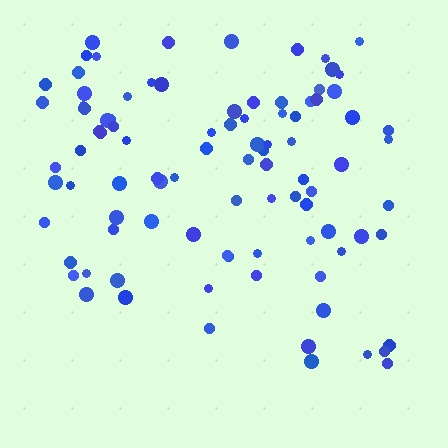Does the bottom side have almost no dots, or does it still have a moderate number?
Still a moderate number, just noticeably fewer than the top.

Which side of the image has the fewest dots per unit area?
The bottom.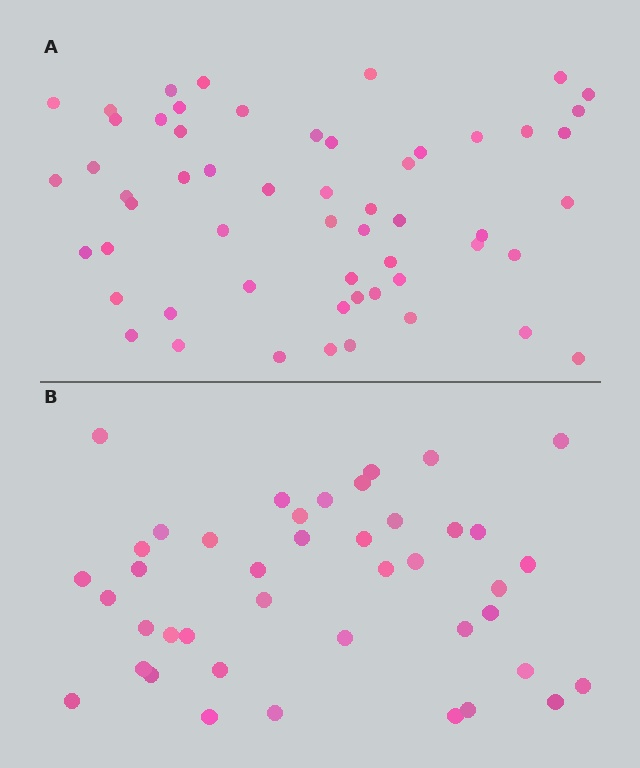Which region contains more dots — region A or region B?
Region A (the top region) has more dots.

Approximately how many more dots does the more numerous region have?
Region A has approximately 15 more dots than region B.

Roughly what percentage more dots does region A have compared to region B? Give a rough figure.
About 35% more.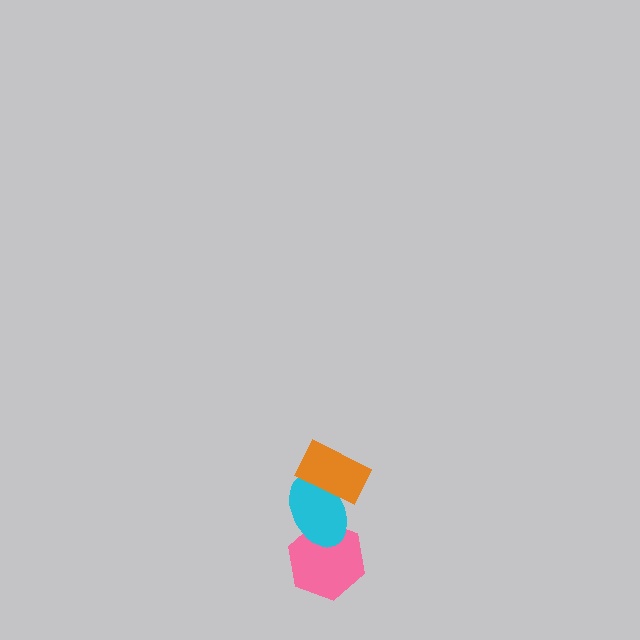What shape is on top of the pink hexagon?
The cyan ellipse is on top of the pink hexagon.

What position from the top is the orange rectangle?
The orange rectangle is 1st from the top.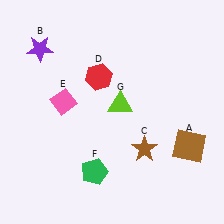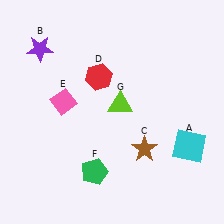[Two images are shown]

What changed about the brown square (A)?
In Image 1, A is brown. In Image 2, it changed to cyan.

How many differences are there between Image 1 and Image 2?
There is 1 difference between the two images.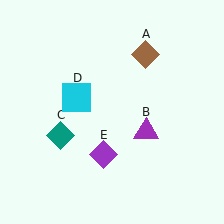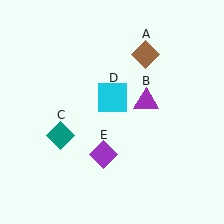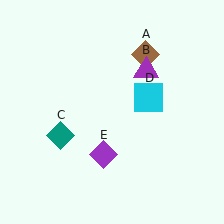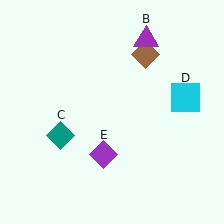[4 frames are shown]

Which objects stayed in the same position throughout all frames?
Brown diamond (object A) and teal diamond (object C) and purple diamond (object E) remained stationary.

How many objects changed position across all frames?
2 objects changed position: purple triangle (object B), cyan square (object D).